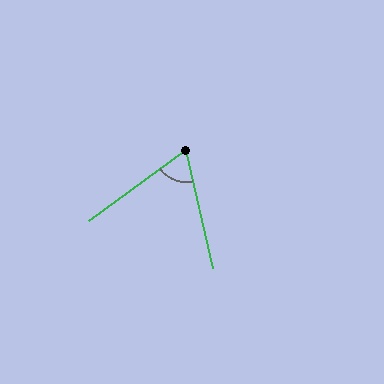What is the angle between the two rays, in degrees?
Approximately 67 degrees.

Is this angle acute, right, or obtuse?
It is acute.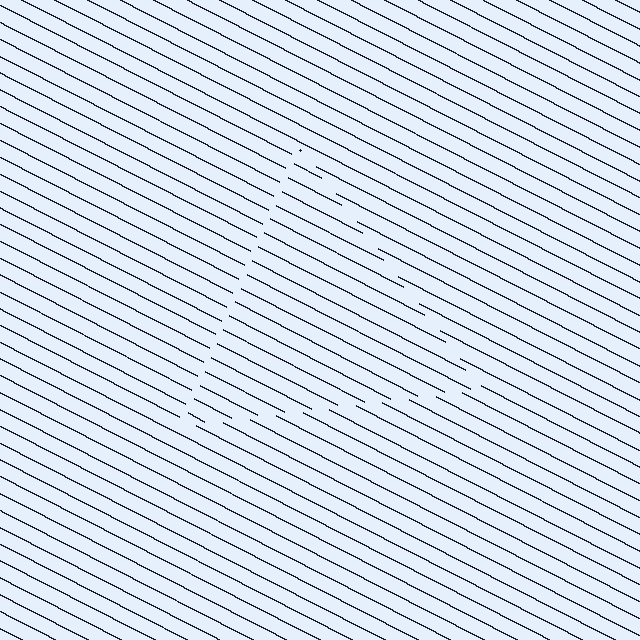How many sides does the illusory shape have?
3 sides — the line-ends trace a triangle.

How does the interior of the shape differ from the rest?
The interior of the shape contains the same grating, shifted by half a period — the contour is defined by the phase discontinuity where line-ends from the inner and outer gratings abut.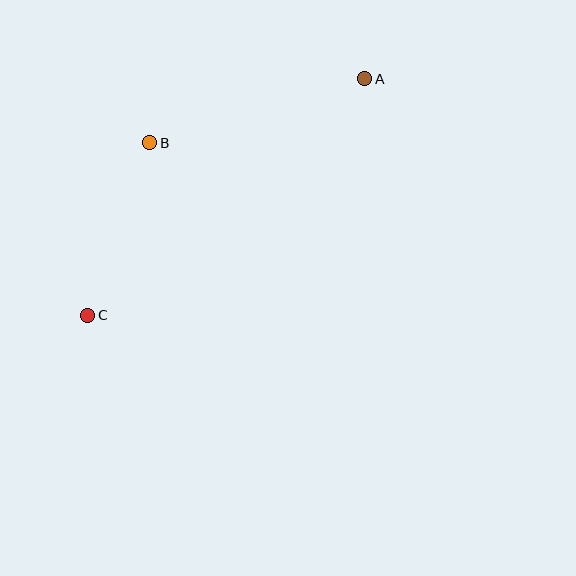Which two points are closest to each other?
Points B and C are closest to each other.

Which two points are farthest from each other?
Points A and C are farthest from each other.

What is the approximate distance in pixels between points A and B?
The distance between A and B is approximately 224 pixels.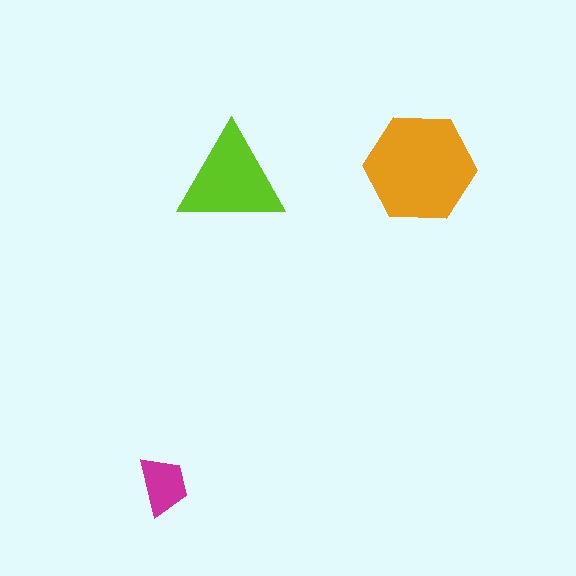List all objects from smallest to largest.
The magenta trapezoid, the lime triangle, the orange hexagon.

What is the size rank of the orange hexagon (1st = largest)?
1st.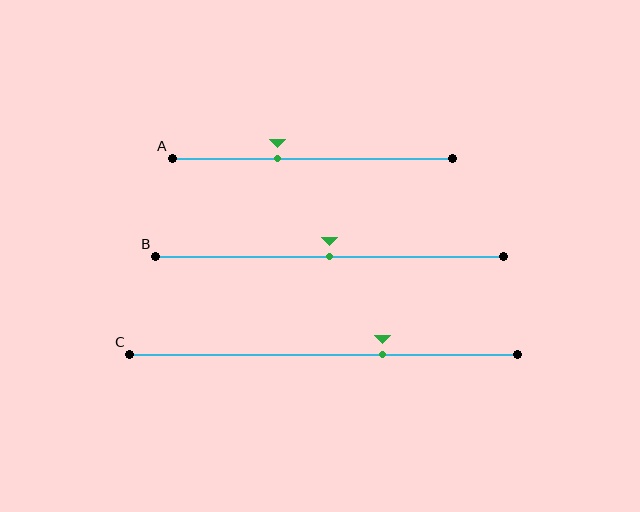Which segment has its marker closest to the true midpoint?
Segment B has its marker closest to the true midpoint.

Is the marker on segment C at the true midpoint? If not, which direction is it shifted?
No, the marker on segment C is shifted to the right by about 15% of the segment length.